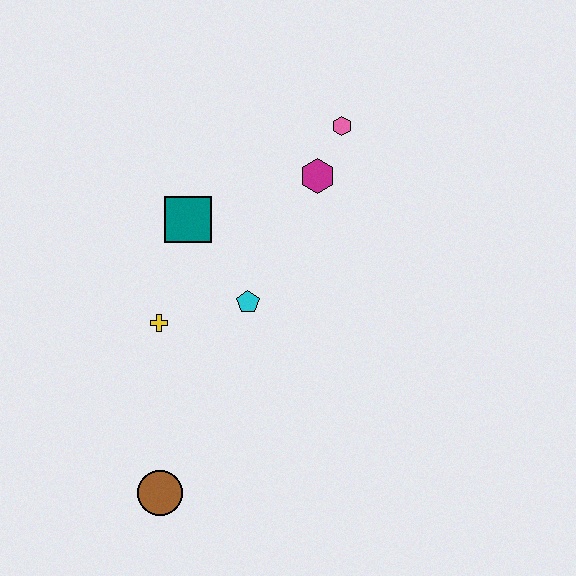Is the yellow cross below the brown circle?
No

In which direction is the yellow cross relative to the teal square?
The yellow cross is below the teal square.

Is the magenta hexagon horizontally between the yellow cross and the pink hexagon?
Yes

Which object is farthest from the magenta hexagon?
The brown circle is farthest from the magenta hexagon.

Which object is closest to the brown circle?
The yellow cross is closest to the brown circle.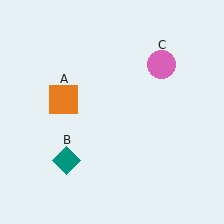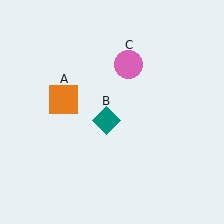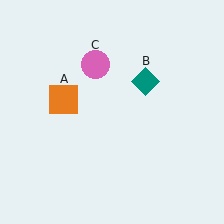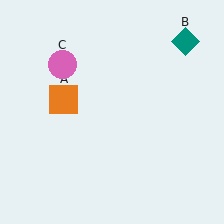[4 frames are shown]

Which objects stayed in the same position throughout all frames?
Orange square (object A) remained stationary.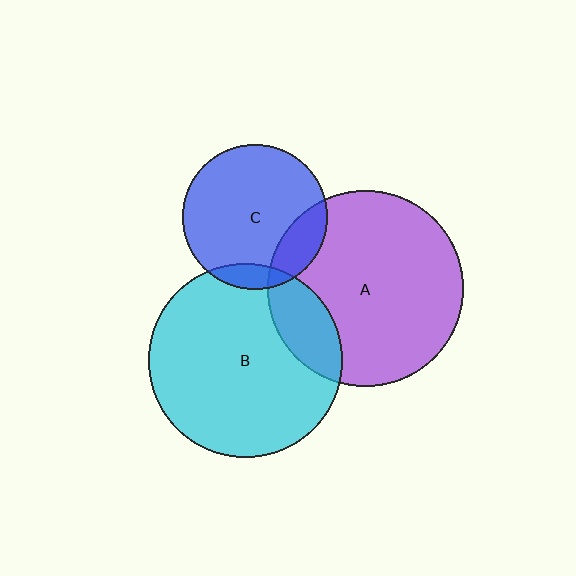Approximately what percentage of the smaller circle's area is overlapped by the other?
Approximately 20%.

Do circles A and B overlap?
Yes.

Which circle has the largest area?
Circle A (purple).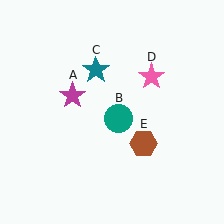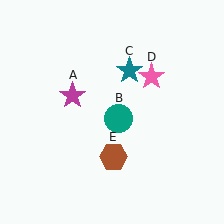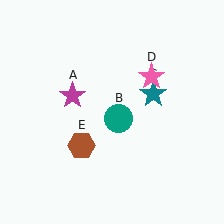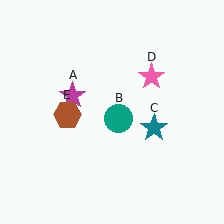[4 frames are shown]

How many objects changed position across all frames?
2 objects changed position: teal star (object C), brown hexagon (object E).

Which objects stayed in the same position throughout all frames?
Magenta star (object A) and teal circle (object B) and pink star (object D) remained stationary.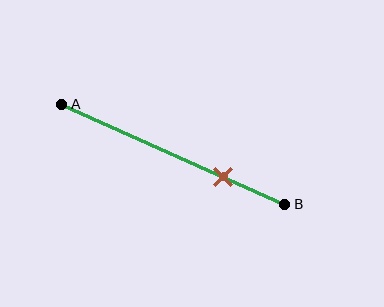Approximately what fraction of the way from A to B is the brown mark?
The brown mark is approximately 70% of the way from A to B.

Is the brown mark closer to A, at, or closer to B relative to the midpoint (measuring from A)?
The brown mark is closer to point B than the midpoint of segment AB.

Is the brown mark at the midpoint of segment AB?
No, the mark is at about 70% from A, not at the 50% midpoint.